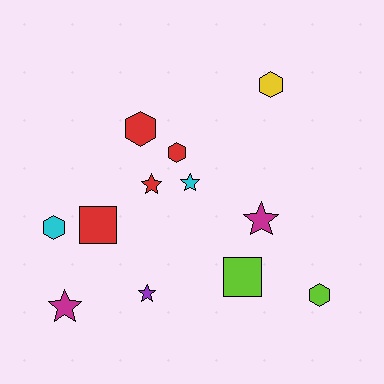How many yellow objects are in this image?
There is 1 yellow object.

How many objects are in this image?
There are 12 objects.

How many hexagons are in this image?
There are 5 hexagons.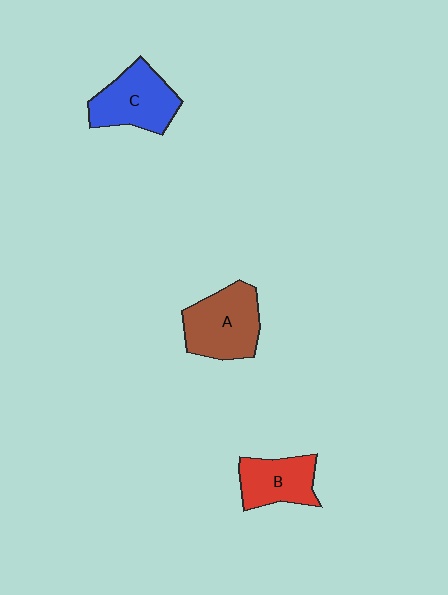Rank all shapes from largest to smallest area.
From largest to smallest: A (brown), C (blue), B (red).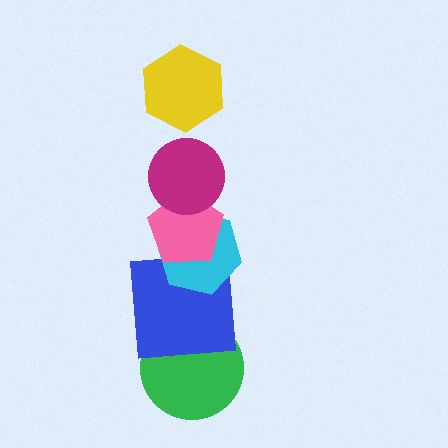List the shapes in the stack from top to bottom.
From top to bottom: the yellow hexagon, the magenta circle, the pink pentagon, the cyan hexagon, the blue square, the green circle.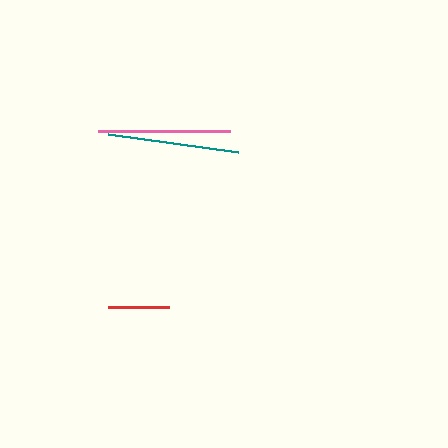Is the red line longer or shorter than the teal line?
The teal line is longer than the red line.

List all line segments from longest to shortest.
From longest to shortest: pink, teal, red.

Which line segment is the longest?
The pink line is the longest at approximately 132 pixels.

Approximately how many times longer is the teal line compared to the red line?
The teal line is approximately 2.1 times the length of the red line.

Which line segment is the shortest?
The red line is the shortest at approximately 61 pixels.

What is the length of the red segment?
The red segment is approximately 61 pixels long.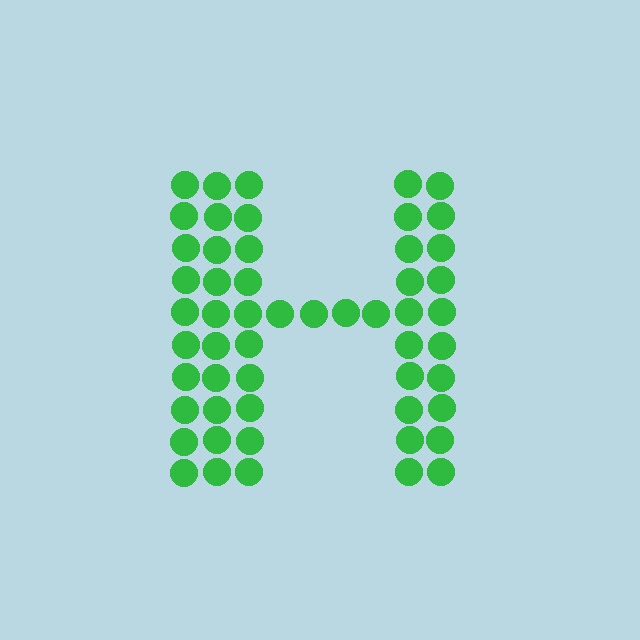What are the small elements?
The small elements are circles.